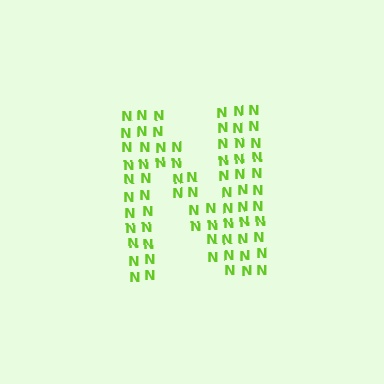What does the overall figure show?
The overall figure shows the letter N.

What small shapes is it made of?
It is made of small letter N's.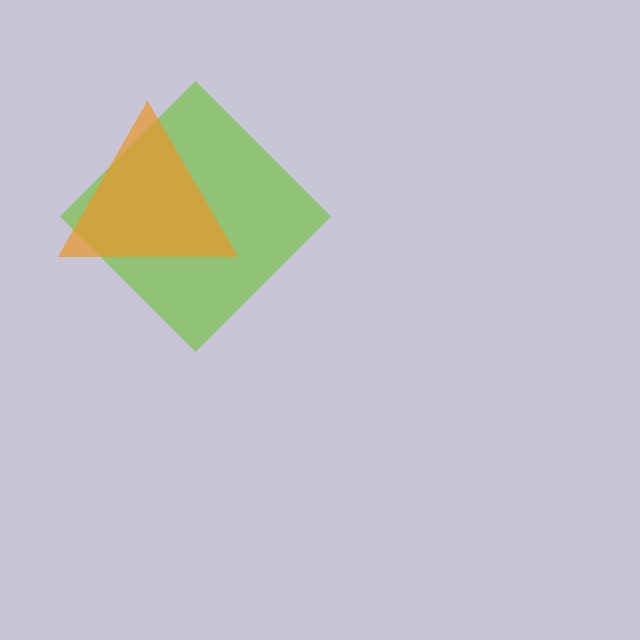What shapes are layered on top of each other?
The layered shapes are: a lime diamond, an orange triangle.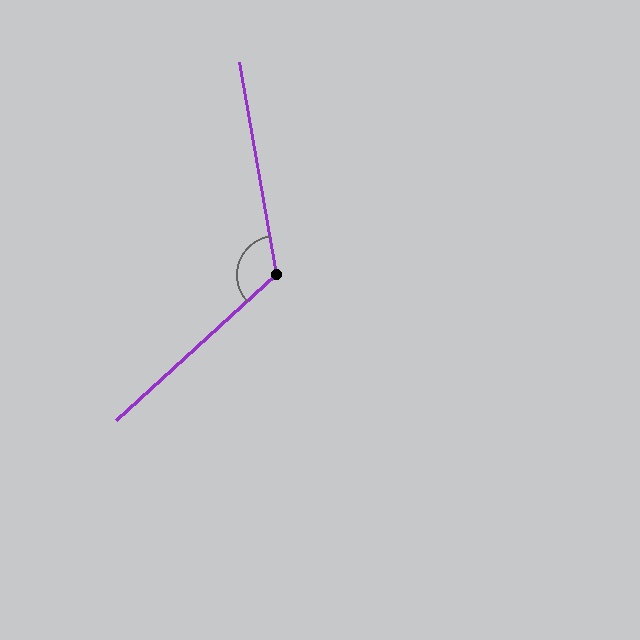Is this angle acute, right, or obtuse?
It is obtuse.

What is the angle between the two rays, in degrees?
Approximately 123 degrees.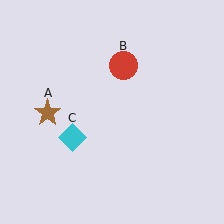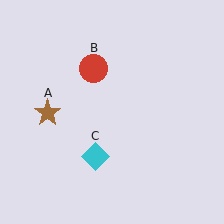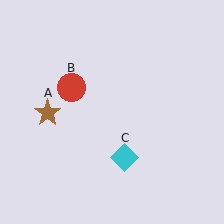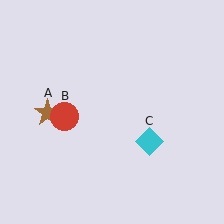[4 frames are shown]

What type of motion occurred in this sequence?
The red circle (object B), cyan diamond (object C) rotated counterclockwise around the center of the scene.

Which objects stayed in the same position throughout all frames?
Brown star (object A) remained stationary.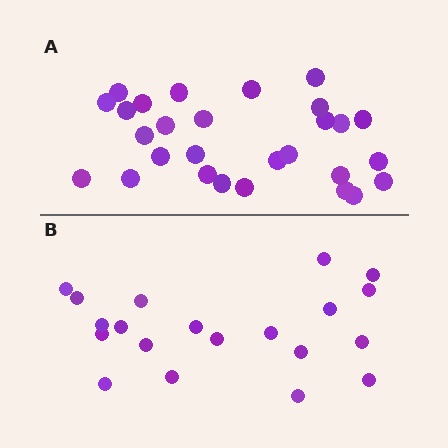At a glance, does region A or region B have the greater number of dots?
Region A (the top region) has more dots.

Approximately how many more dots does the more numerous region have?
Region A has roughly 8 or so more dots than region B.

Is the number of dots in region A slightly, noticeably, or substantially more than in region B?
Region A has noticeably more, but not dramatically so. The ratio is roughly 1.4 to 1.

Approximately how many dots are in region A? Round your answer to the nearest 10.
About 30 dots. (The exact count is 28, which rounds to 30.)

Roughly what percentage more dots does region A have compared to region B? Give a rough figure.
About 40% more.